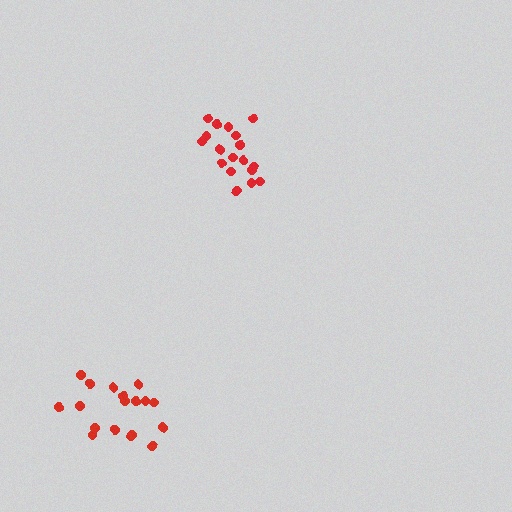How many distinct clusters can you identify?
There are 2 distinct clusters.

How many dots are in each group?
Group 1: 18 dots, Group 2: 18 dots (36 total).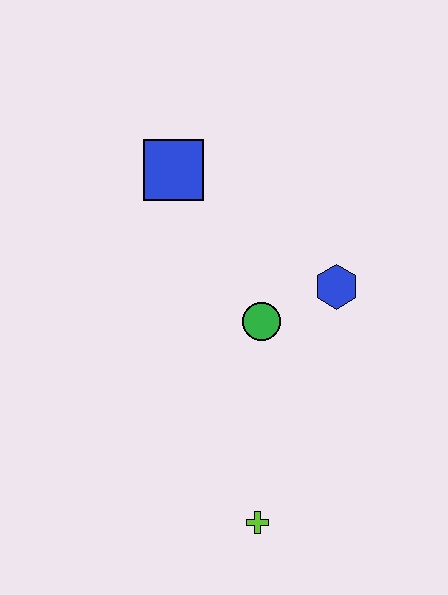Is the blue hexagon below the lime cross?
No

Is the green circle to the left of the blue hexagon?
Yes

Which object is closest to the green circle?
The blue hexagon is closest to the green circle.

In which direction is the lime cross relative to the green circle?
The lime cross is below the green circle.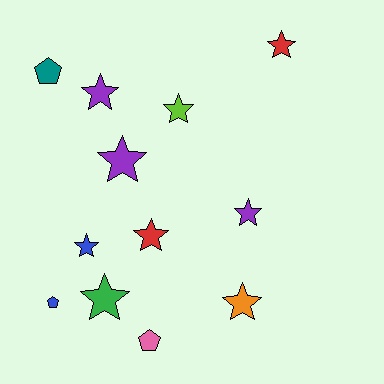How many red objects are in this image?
There are 2 red objects.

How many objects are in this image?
There are 12 objects.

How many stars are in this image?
There are 9 stars.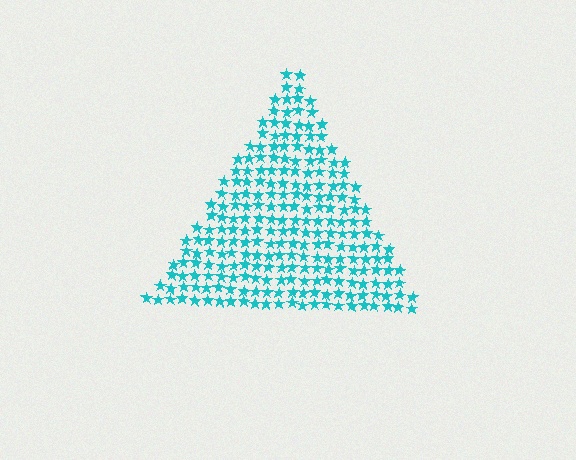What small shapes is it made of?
It is made of small stars.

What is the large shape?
The large shape is a triangle.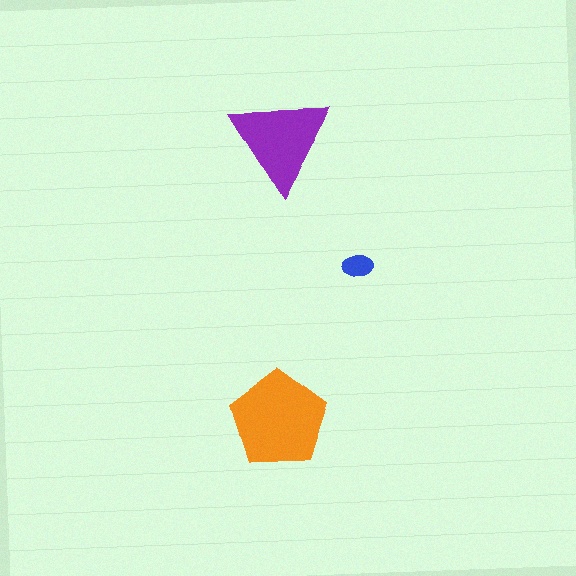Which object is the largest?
The orange pentagon.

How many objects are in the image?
There are 3 objects in the image.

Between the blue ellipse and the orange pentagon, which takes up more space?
The orange pentagon.